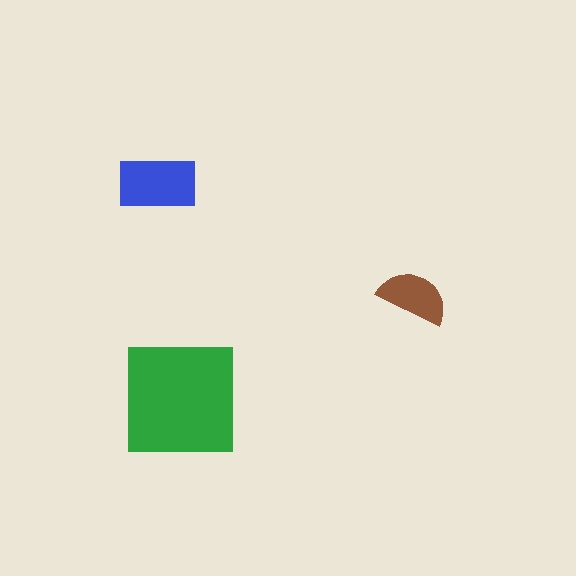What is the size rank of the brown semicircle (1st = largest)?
3rd.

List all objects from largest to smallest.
The green square, the blue rectangle, the brown semicircle.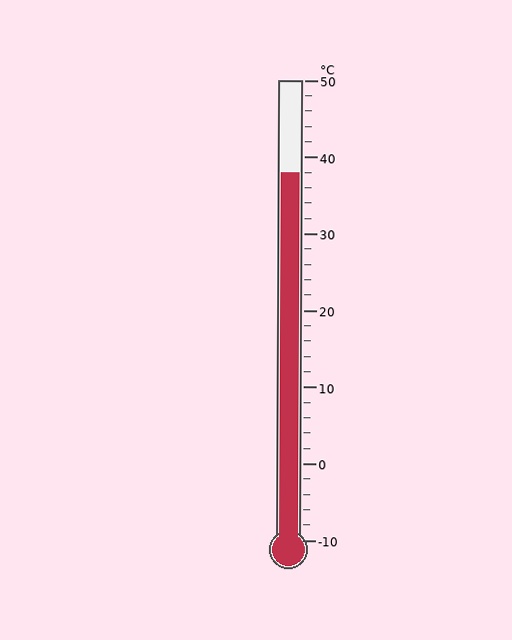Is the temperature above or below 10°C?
The temperature is above 10°C.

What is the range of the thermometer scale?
The thermometer scale ranges from -10°C to 50°C.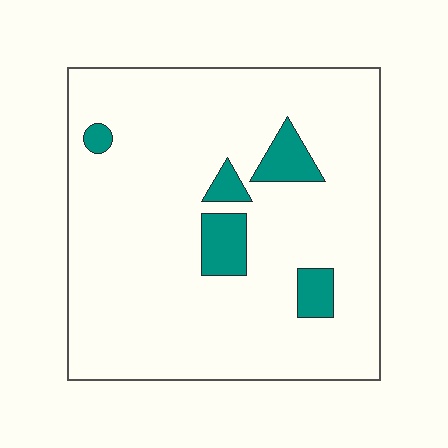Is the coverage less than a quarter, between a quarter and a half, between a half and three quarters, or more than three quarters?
Less than a quarter.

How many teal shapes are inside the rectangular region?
5.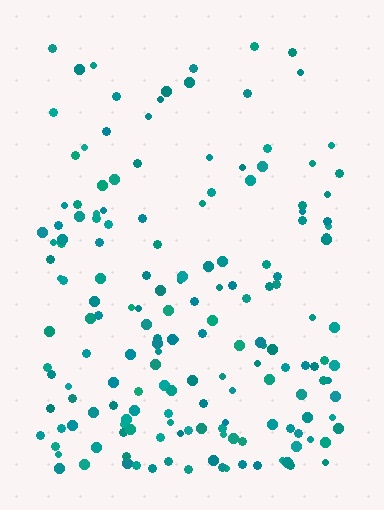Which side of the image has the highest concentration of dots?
The bottom.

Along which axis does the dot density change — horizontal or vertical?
Vertical.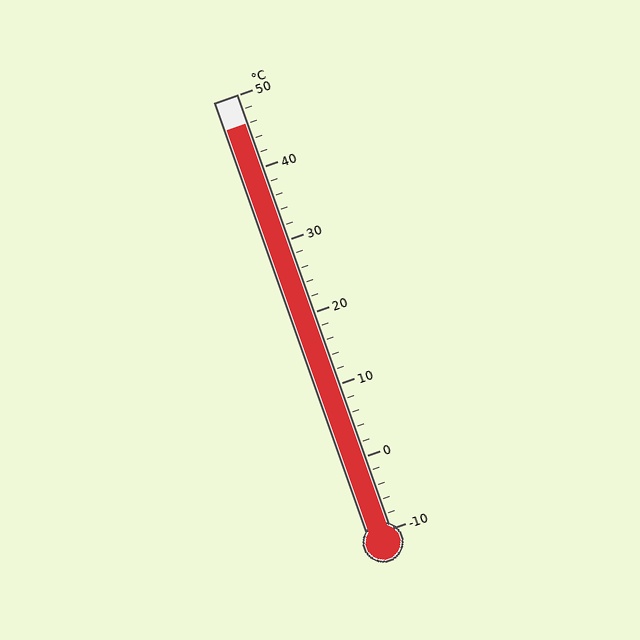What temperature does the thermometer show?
The thermometer shows approximately 46°C.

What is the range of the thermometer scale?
The thermometer scale ranges from -10°C to 50°C.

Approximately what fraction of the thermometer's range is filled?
The thermometer is filled to approximately 95% of its range.